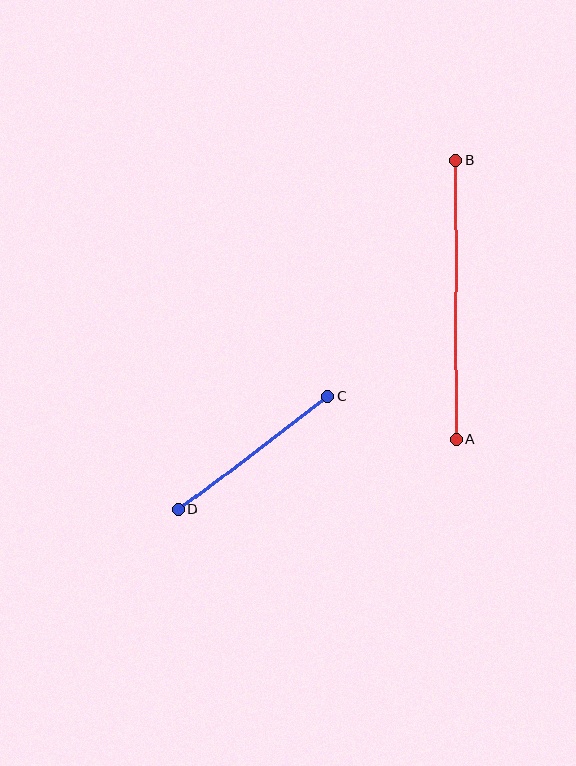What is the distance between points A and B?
The distance is approximately 279 pixels.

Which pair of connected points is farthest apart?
Points A and B are farthest apart.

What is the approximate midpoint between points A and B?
The midpoint is at approximately (456, 300) pixels.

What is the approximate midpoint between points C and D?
The midpoint is at approximately (253, 453) pixels.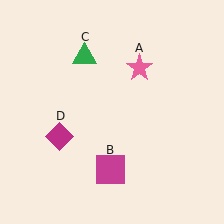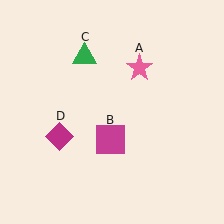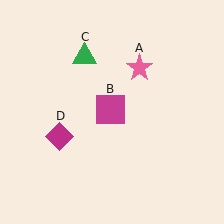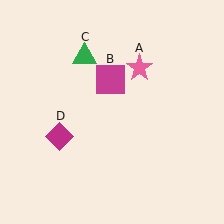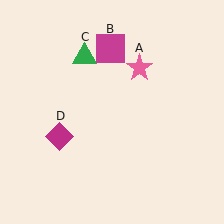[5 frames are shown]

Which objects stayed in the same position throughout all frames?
Pink star (object A) and green triangle (object C) and magenta diamond (object D) remained stationary.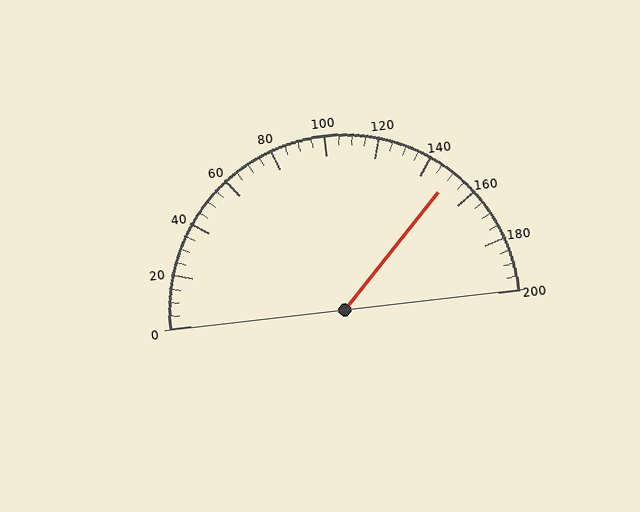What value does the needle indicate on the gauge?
The needle indicates approximately 150.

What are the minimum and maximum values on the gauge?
The gauge ranges from 0 to 200.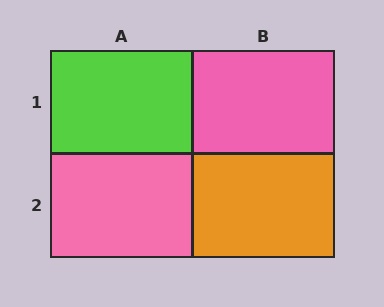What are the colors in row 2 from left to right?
Pink, orange.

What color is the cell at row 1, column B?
Pink.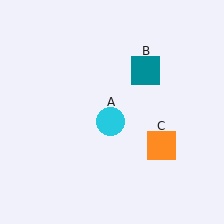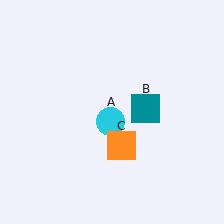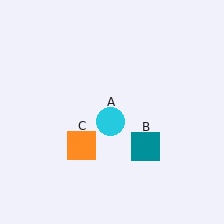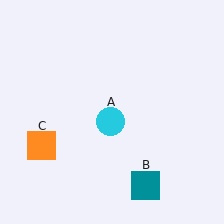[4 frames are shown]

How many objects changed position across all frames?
2 objects changed position: teal square (object B), orange square (object C).